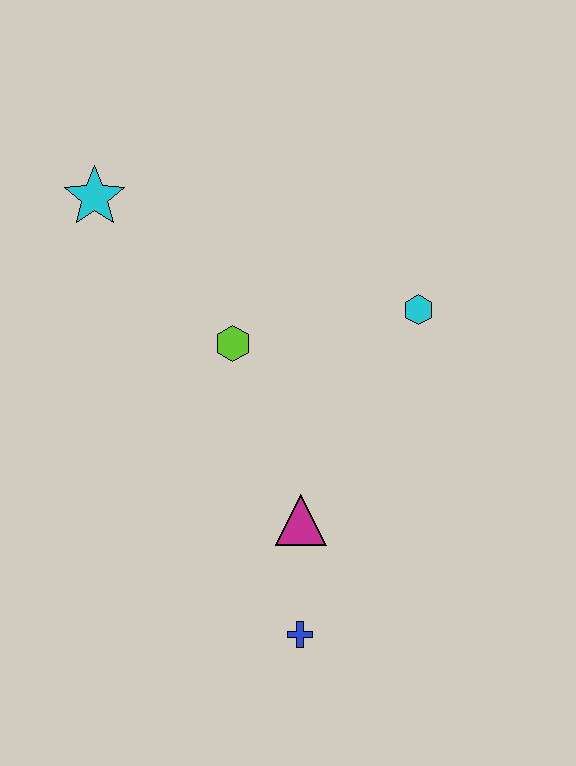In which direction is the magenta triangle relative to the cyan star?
The magenta triangle is below the cyan star.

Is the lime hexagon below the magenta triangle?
No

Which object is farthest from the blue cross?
The cyan star is farthest from the blue cross.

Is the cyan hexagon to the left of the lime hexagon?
No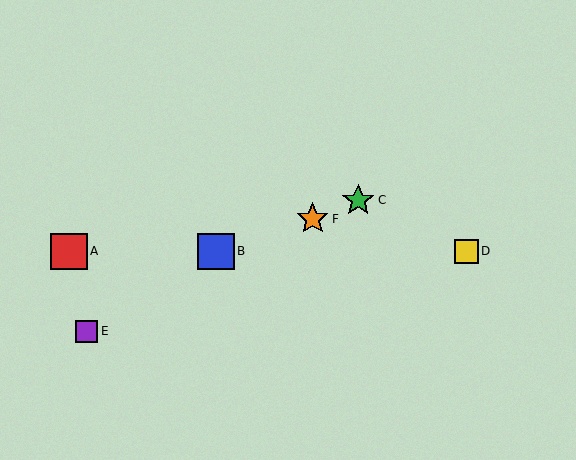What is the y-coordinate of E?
Object E is at y≈331.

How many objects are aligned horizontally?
3 objects (A, B, D) are aligned horizontally.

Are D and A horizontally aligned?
Yes, both are at y≈251.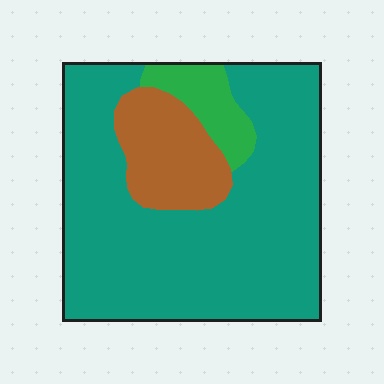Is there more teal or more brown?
Teal.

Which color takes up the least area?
Green, at roughly 10%.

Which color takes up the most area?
Teal, at roughly 75%.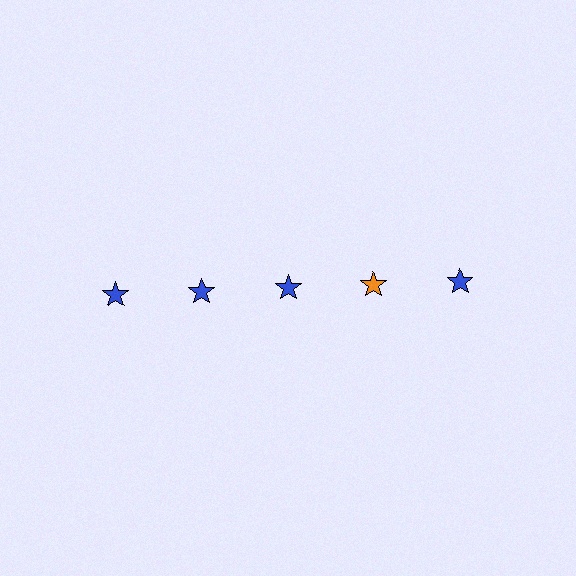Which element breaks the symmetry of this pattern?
The orange star in the top row, second from right column breaks the symmetry. All other shapes are blue stars.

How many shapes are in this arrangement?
There are 5 shapes arranged in a grid pattern.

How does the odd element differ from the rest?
It has a different color: orange instead of blue.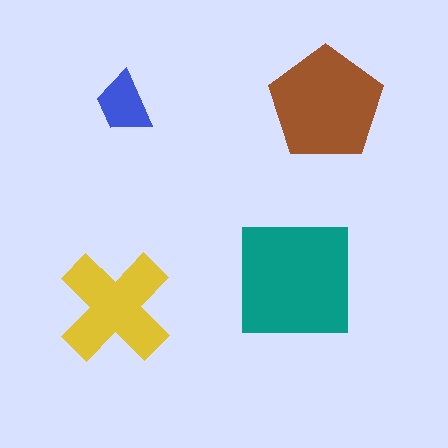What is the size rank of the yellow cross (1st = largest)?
3rd.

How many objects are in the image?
There are 4 objects in the image.